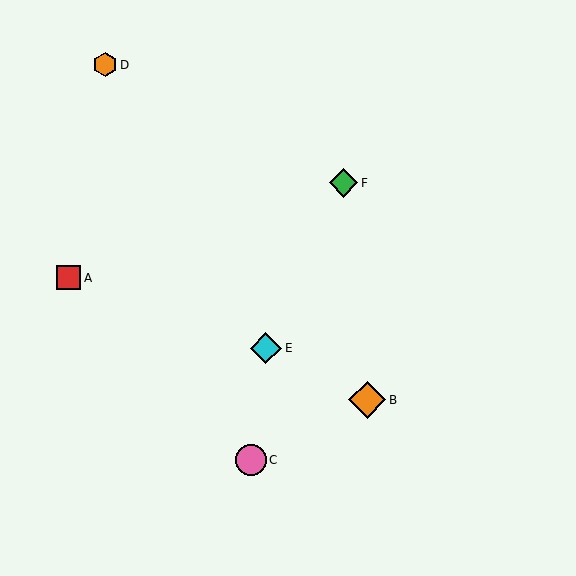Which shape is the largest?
The orange diamond (labeled B) is the largest.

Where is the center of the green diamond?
The center of the green diamond is at (343, 183).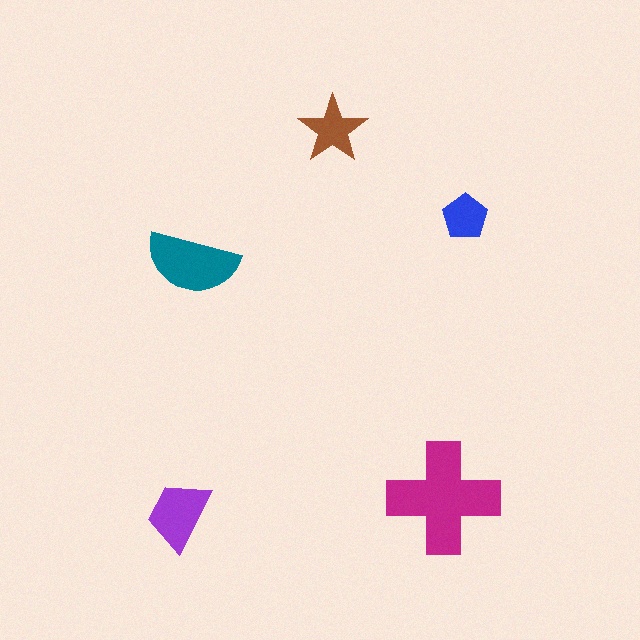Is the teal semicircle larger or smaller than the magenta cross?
Smaller.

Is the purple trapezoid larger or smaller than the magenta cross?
Smaller.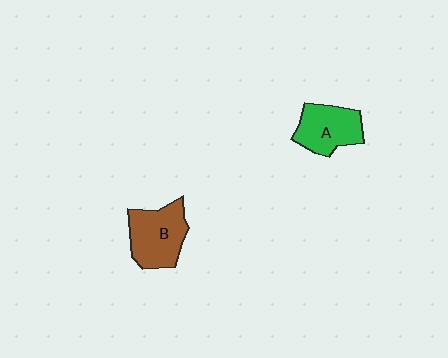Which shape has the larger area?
Shape B (brown).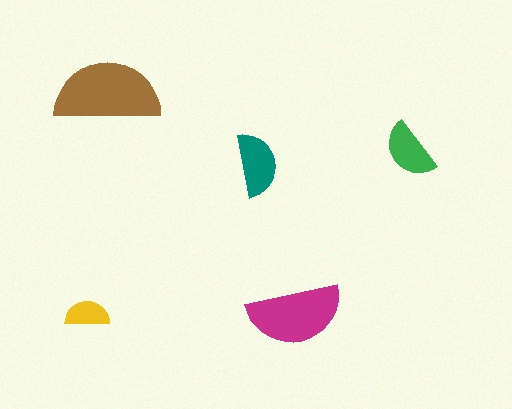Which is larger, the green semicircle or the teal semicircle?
The teal one.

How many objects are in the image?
There are 5 objects in the image.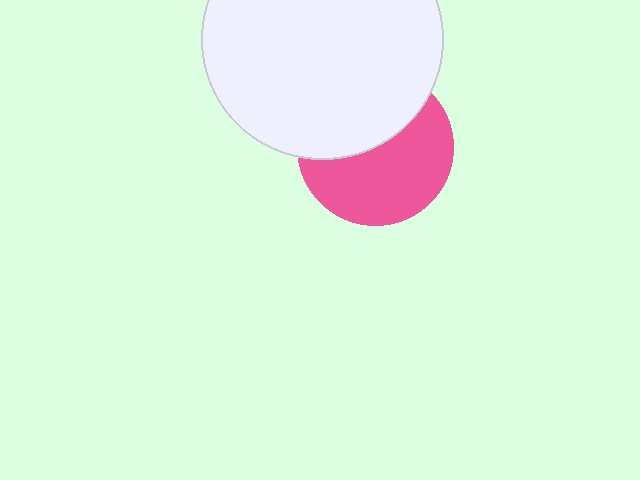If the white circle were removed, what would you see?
You would see the complete pink circle.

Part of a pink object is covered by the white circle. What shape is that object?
It is a circle.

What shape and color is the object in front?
The object in front is a white circle.